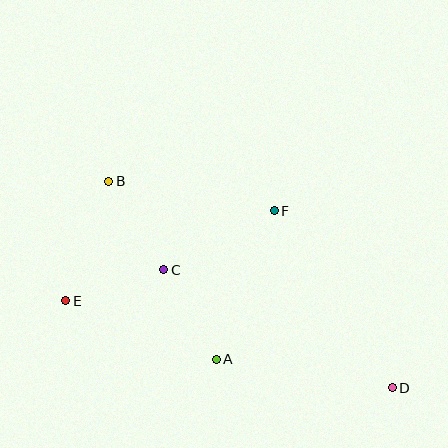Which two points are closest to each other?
Points C and E are closest to each other.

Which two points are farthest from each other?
Points B and D are farthest from each other.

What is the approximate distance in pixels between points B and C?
The distance between B and C is approximately 104 pixels.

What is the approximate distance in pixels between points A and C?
The distance between A and C is approximately 104 pixels.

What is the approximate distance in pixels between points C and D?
The distance between C and D is approximately 257 pixels.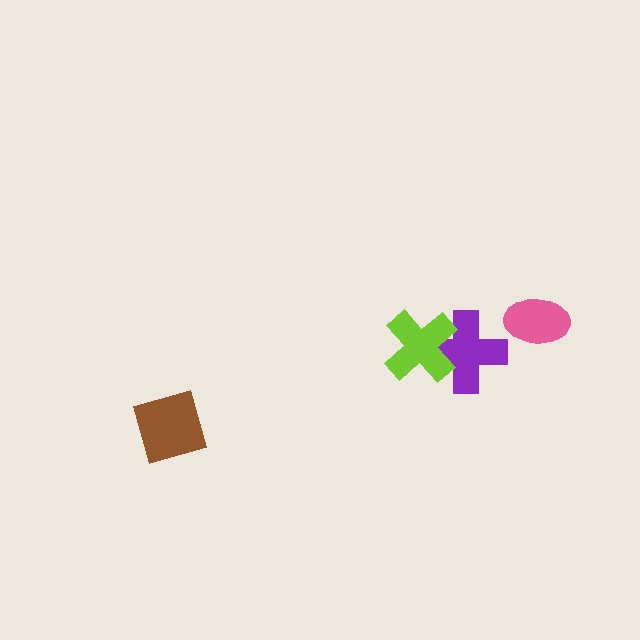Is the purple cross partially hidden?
Yes, it is partially covered by another shape.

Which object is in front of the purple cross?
The lime cross is in front of the purple cross.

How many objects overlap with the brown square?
0 objects overlap with the brown square.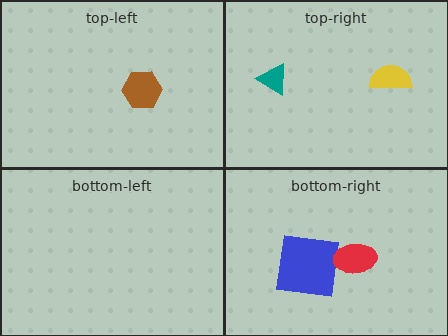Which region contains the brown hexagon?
The top-left region.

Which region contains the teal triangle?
The top-right region.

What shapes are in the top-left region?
The brown hexagon.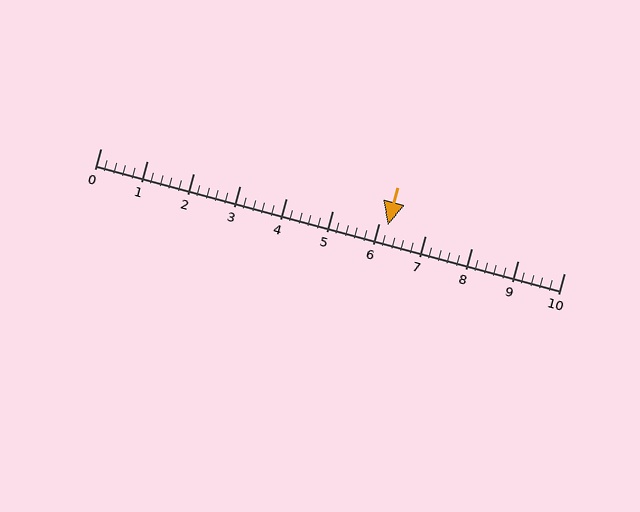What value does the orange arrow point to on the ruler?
The orange arrow points to approximately 6.2.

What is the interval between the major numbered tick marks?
The major tick marks are spaced 1 units apart.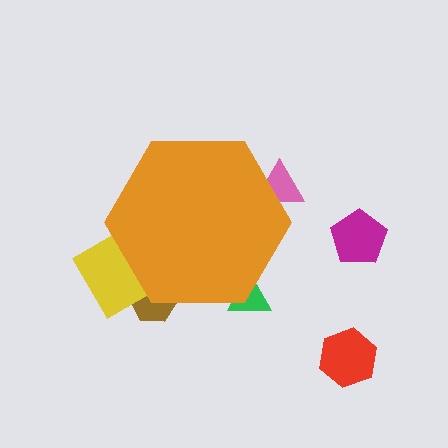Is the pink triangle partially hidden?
Yes, the pink triangle is partially hidden behind the orange hexagon.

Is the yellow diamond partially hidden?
Yes, the yellow diamond is partially hidden behind the orange hexagon.